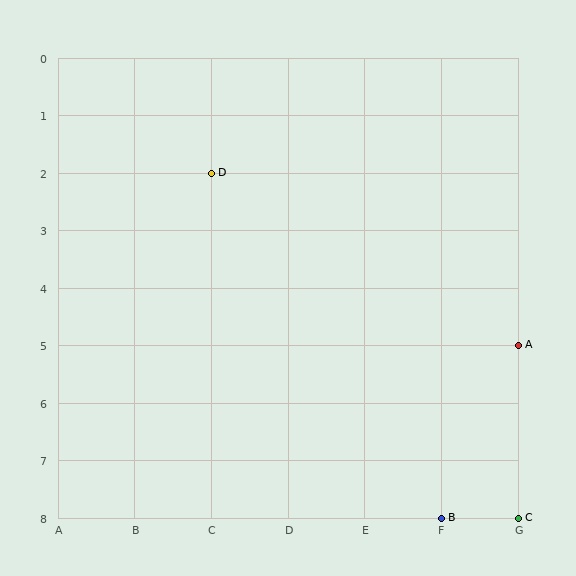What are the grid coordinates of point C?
Point C is at grid coordinates (G, 8).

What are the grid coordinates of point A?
Point A is at grid coordinates (G, 5).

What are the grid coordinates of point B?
Point B is at grid coordinates (F, 8).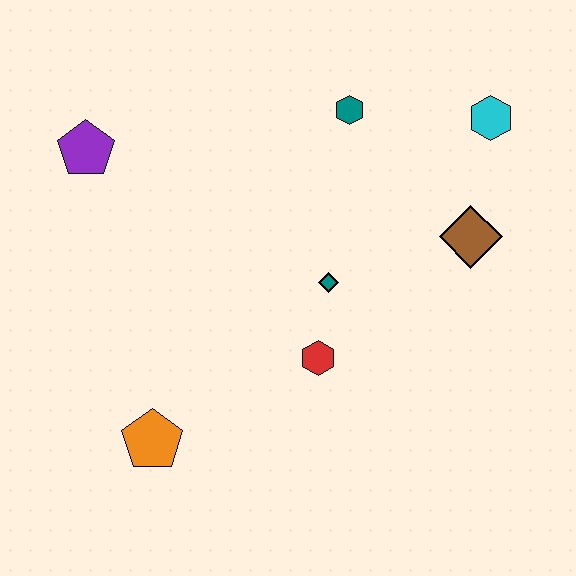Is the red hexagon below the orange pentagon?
No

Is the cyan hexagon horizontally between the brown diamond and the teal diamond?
No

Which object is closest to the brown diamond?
The cyan hexagon is closest to the brown diamond.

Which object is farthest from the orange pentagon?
The cyan hexagon is farthest from the orange pentagon.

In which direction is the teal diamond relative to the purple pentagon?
The teal diamond is to the right of the purple pentagon.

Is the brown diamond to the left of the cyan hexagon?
Yes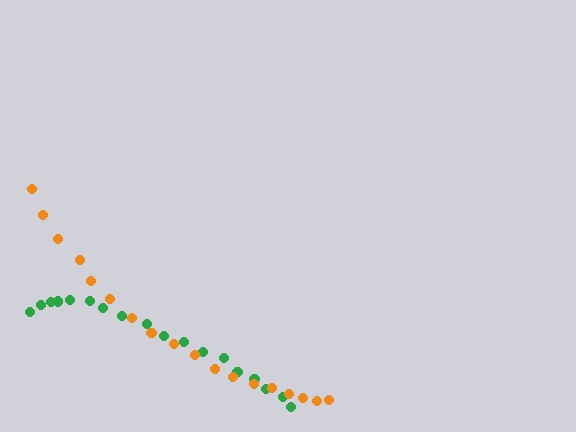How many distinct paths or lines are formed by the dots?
There are 2 distinct paths.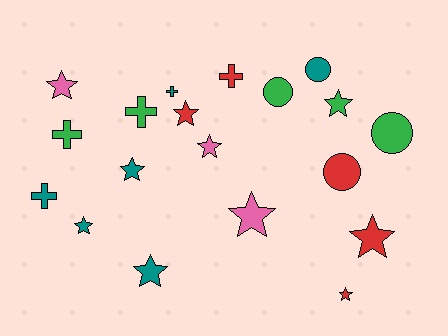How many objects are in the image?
There are 19 objects.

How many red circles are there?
There is 1 red circle.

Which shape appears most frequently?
Star, with 10 objects.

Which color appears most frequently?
Teal, with 6 objects.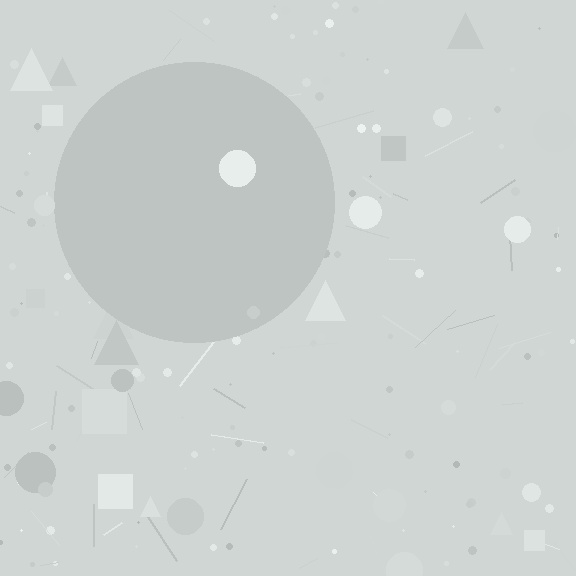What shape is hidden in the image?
A circle is hidden in the image.